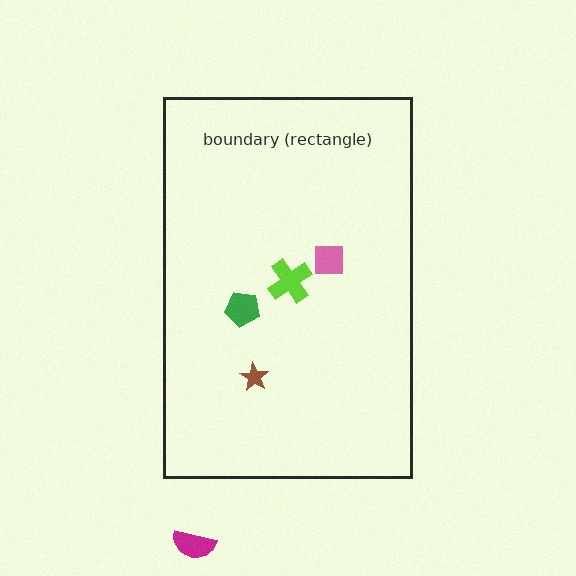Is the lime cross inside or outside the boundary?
Inside.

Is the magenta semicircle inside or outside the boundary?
Outside.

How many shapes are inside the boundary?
4 inside, 1 outside.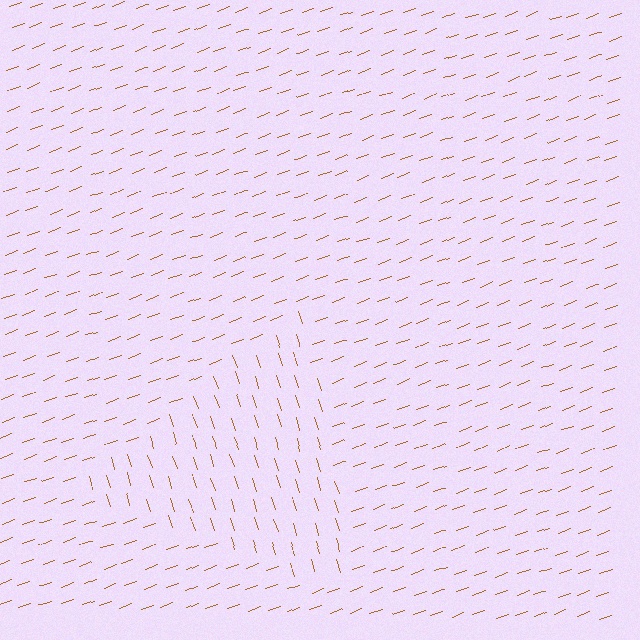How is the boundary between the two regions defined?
The boundary is defined purely by a change in line orientation (approximately 88 degrees difference). All lines are the same color and thickness.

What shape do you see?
I see a triangle.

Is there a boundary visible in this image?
Yes, there is a texture boundary formed by a change in line orientation.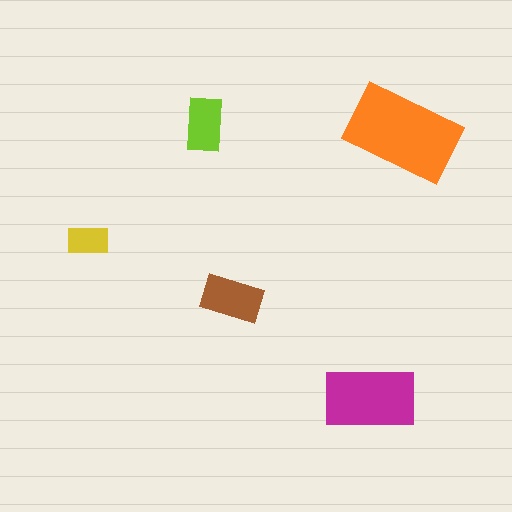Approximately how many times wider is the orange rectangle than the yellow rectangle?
About 2.5 times wider.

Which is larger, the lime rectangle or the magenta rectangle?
The magenta one.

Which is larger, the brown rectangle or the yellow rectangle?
The brown one.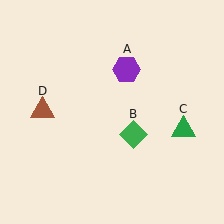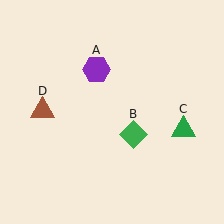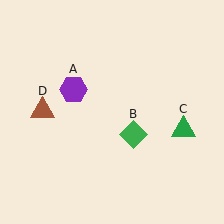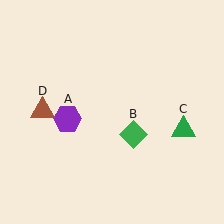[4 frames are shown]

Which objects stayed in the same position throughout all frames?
Green diamond (object B) and green triangle (object C) and brown triangle (object D) remained stationary.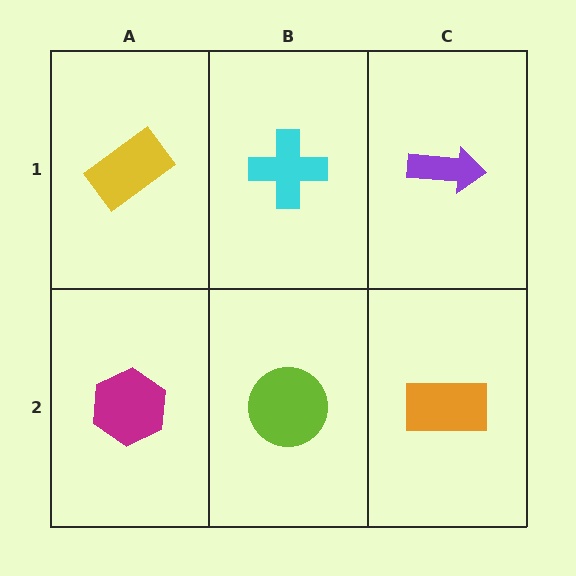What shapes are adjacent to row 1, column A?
A magenta hexagon (row 2, column A), a cyan cross (row 1, column B).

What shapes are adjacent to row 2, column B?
A cyan cross (row 1, column B), a magenta hexagon (row 2, column A), an orange rectangle (row 2, column C).